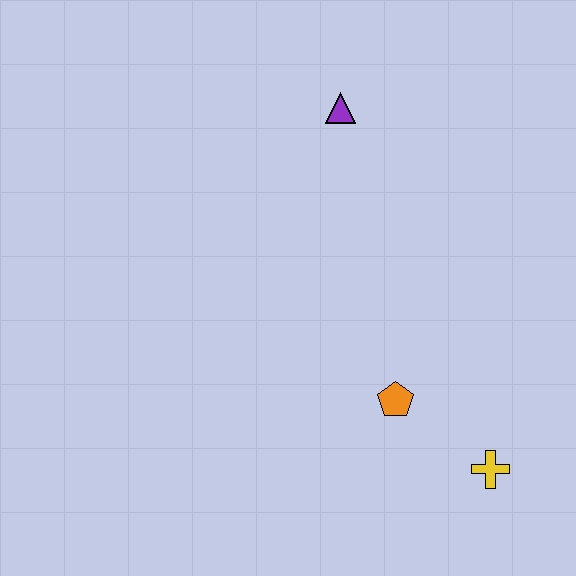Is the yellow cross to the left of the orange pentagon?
No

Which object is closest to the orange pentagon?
The yellow cross is closest to the orange pentagon.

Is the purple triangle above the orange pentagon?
Yes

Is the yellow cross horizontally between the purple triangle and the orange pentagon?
No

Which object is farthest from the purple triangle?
The yellow cross is farthest from the purple triangle.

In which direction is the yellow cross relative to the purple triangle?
The yellow cross is below the purple triangle.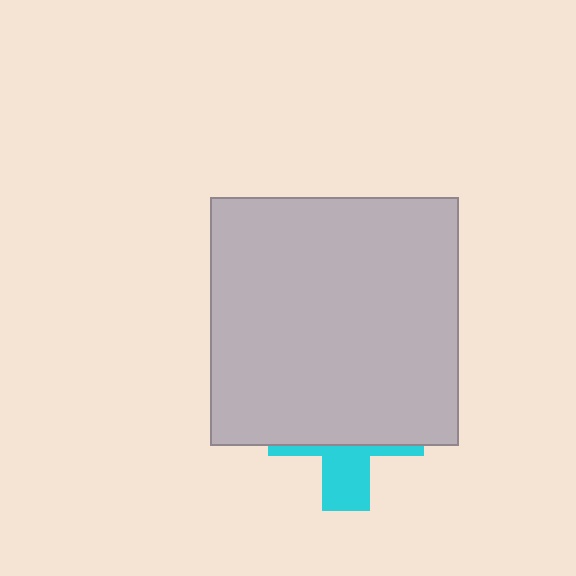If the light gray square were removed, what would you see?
You would see the complete cyan cross.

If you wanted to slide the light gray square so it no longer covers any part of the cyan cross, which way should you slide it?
Slide it up — that is the most direct way to separate the two shapes.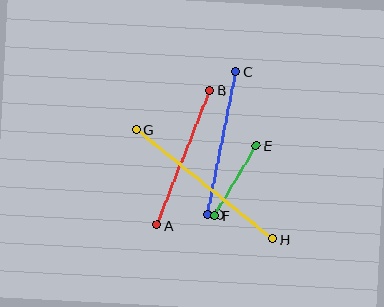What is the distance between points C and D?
The distance is approximately 145 pixels.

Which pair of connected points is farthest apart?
Points G and H are farthest apart.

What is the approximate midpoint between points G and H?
The midpoint is at approximately (204, 184) pixels.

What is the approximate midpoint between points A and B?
The midpoint is at approximately (184, 158) pixels.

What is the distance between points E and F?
The distance is approximately 81 pixels.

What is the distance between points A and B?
The distance is approximately 145 pixels.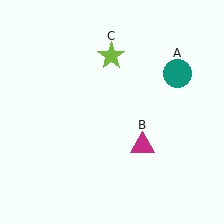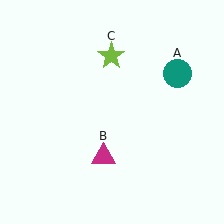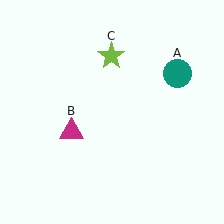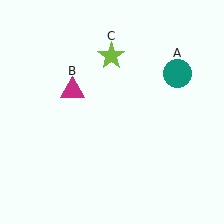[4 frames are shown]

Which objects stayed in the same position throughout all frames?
Teal circle (object A) and lime star (object C) remained stationary.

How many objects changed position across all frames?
1 object changed position: magenta triangle (object B).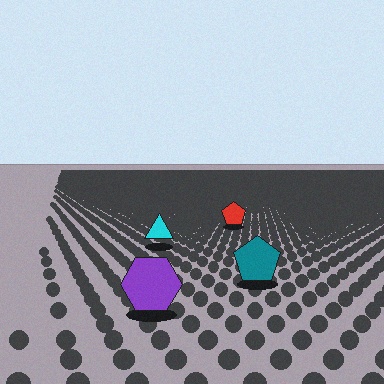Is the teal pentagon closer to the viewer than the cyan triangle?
Yes. The teal pentagon is closer — you can tell from the texture gradient: the ground texture is coarser near it.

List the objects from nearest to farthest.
From nearest to farthest: the purple hexagon, the teal pentagon, the cyan triangle, the red pentagon.